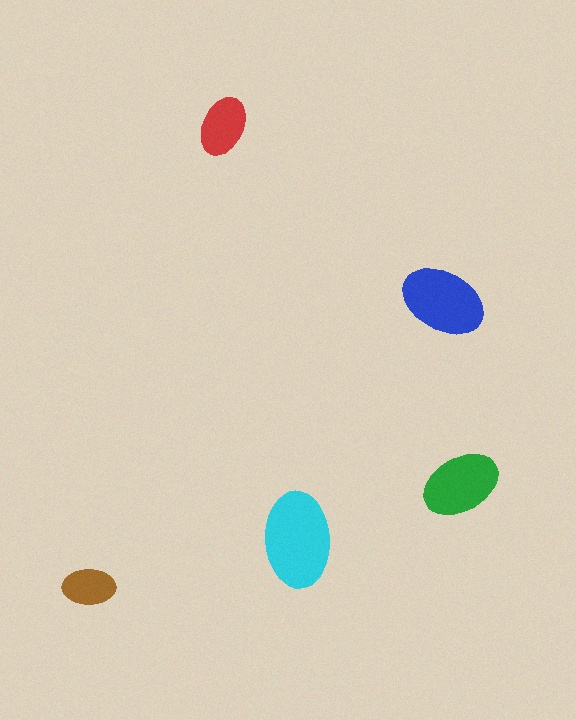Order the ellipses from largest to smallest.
the cyan one, the blue one, the green one, the red one, the brown one.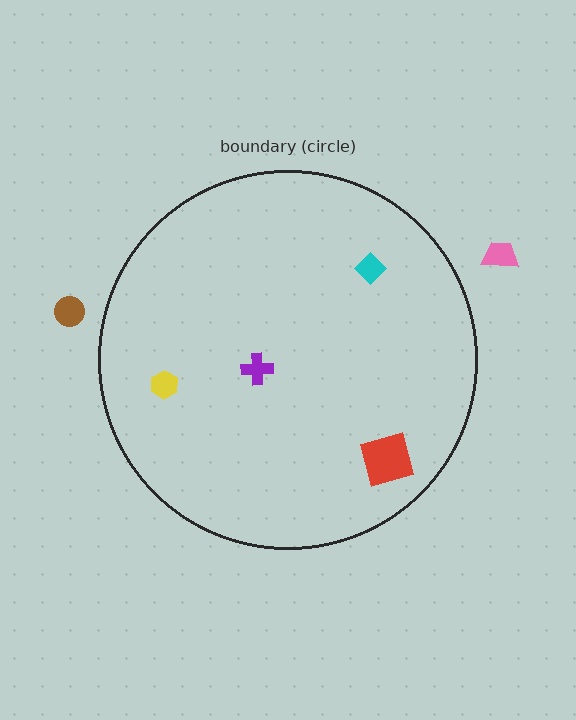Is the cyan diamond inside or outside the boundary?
Inside.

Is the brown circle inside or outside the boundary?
Outside.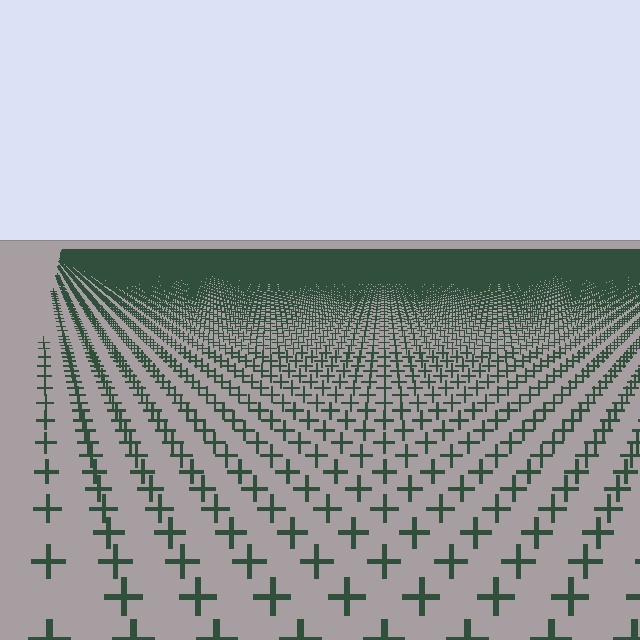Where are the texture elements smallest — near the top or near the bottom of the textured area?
Near the top.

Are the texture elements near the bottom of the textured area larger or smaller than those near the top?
Larger. Near the bottom, elements are closer to the viewer and appear at a bigger on-screen size.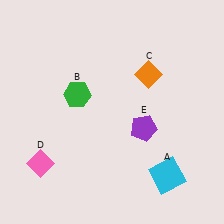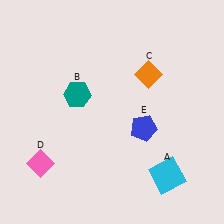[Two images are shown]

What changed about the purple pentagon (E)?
In Image 1, E is purple. In Image 2, it changed to blue.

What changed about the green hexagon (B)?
In Image 1, B is green. In Image 2, it changed to teal.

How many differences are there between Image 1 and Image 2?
There are 2 differences between the two images.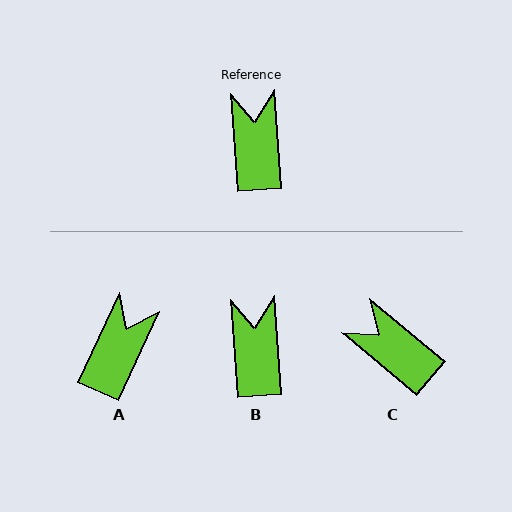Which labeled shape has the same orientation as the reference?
B.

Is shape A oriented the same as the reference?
No, it is off by about 29 degrees.